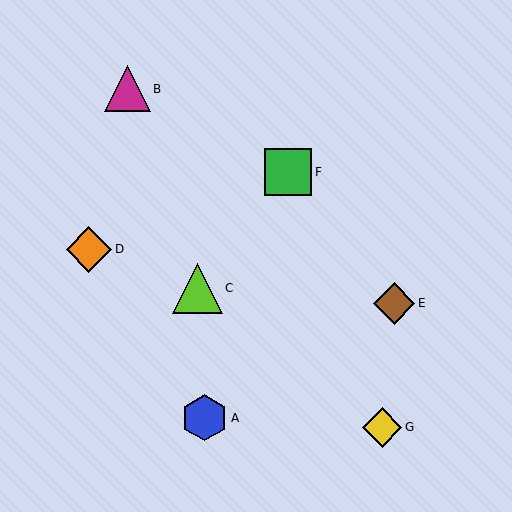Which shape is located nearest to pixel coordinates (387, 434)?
The yellow diamond (labeled G) at (382, 427) is nearest to that location.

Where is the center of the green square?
The center of the green square is at (288, 172).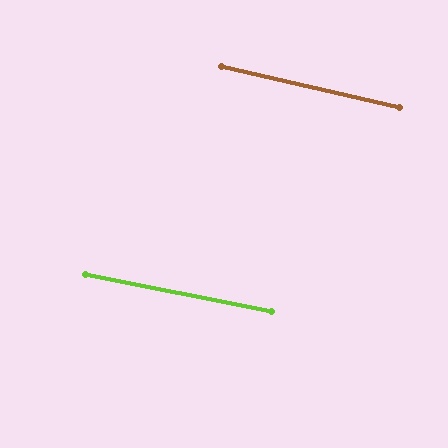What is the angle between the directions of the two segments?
Approximately 2 degrees.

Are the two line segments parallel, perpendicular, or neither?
Parallel — their directions differ by only 1.7°.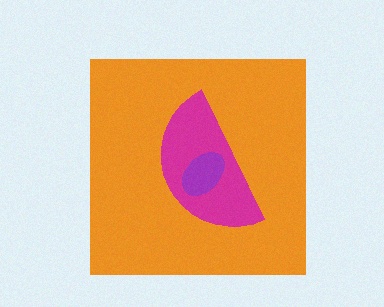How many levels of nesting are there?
3.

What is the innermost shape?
The purple ellipse.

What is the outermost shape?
The orange square.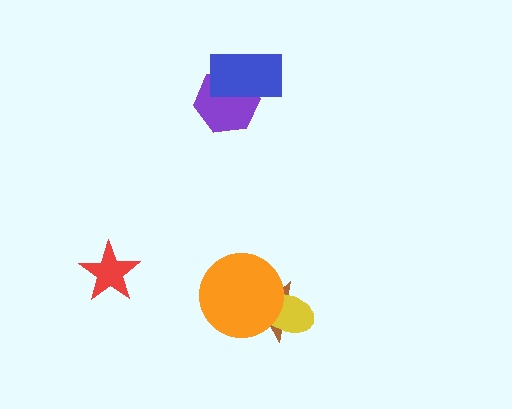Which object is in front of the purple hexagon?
The blue rectangle is in front of the purple hexagon.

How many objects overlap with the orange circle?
2 objects overlap with the orange circle.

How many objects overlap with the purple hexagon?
1 object overlaps with the purple hexagon.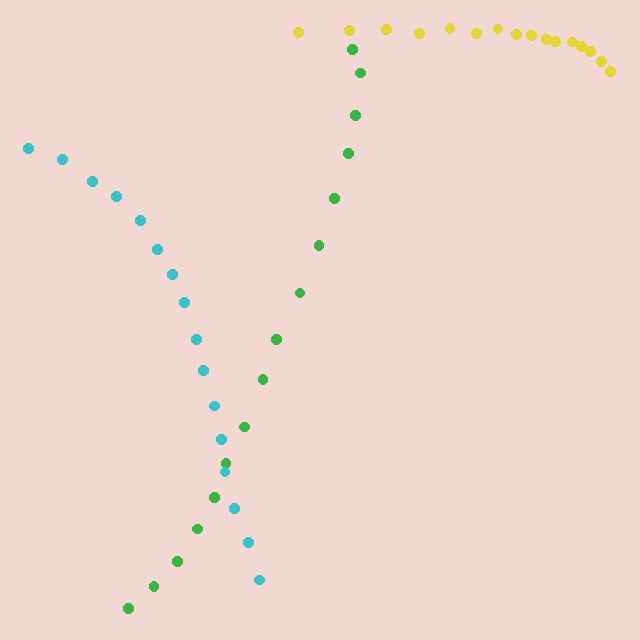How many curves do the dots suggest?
There are 3 distinct paths.